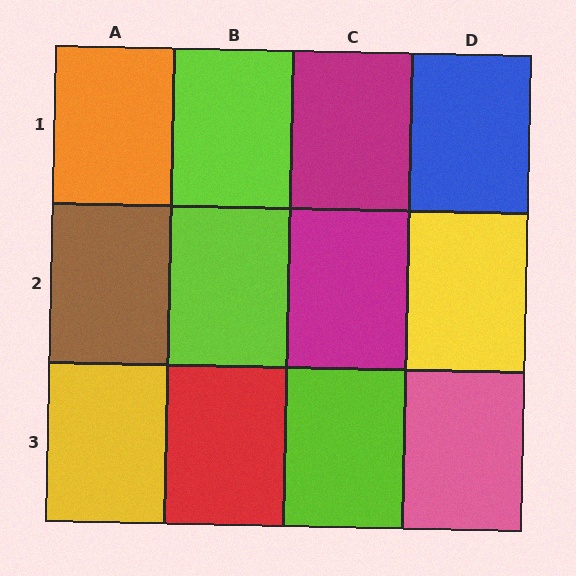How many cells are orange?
1 cell is orange.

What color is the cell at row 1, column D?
Blue.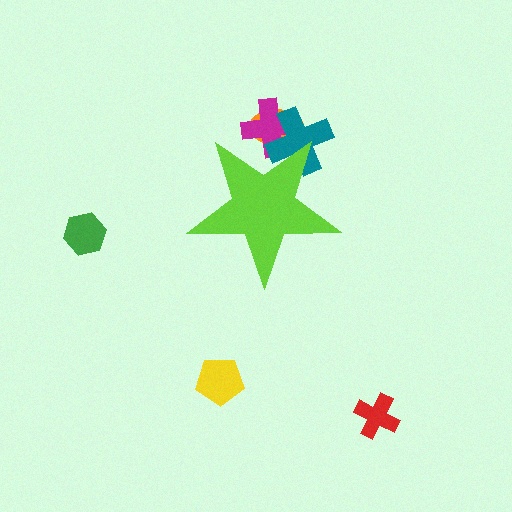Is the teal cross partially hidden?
Yes, the teal cross is partially hidden behind the lime star.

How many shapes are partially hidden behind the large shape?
3 shapes are partially hidden.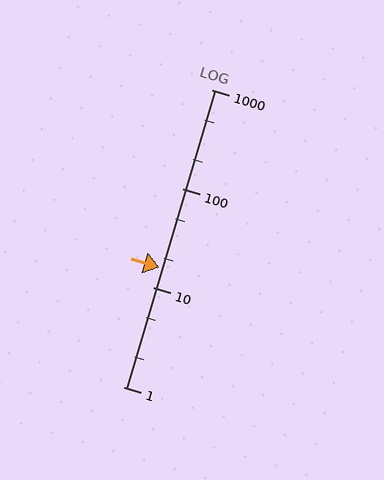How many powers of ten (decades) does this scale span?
The scale spans 3 decades, from 1 to 1000.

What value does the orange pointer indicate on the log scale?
The pointer indicates approximately 16.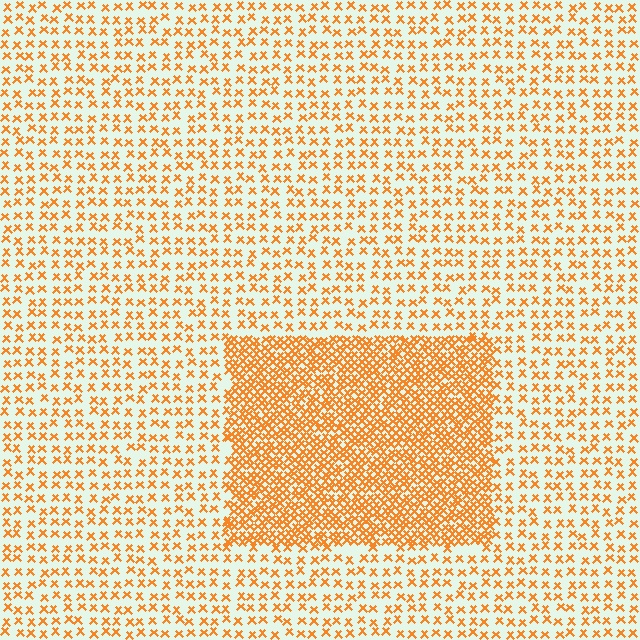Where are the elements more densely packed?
The elements are more densely packed inside the rectangle boundary.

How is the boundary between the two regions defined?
The boundary is defined by a change in element density (approximately 2.7x ratio). All elements are the same color, size, and shape.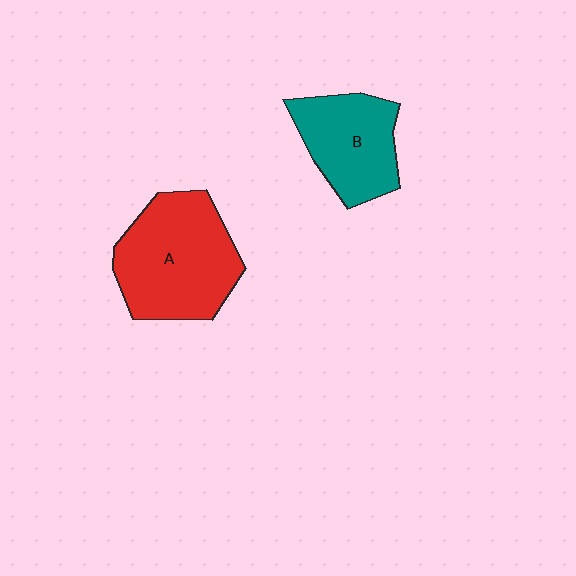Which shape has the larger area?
Shape A (red).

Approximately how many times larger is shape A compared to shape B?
Approximately 1.4 times.